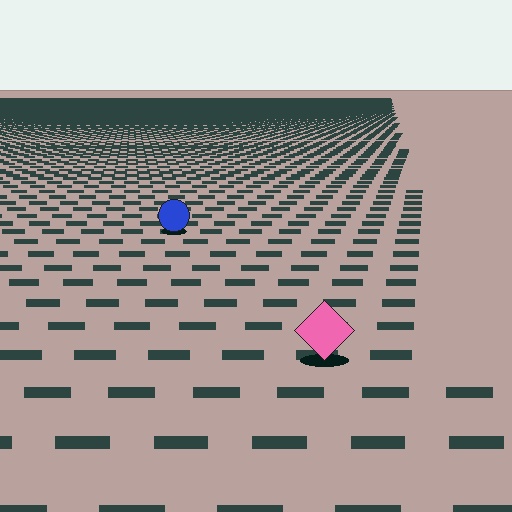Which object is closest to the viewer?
The pink diamond is closest. The texture marks near it are larger and more spread out.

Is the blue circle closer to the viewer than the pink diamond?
No. The pink diamond is closer — you can tell from the texture gradient: the ground texture is coarser near it.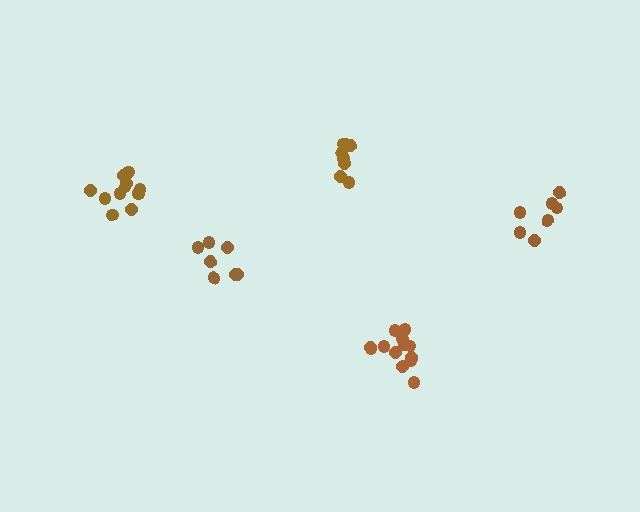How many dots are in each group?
Group 1: 9 dots, Group 2: 13 dots, Group 3: 7 dots, Group 4: 13 dots, Group 5: 7 dots (49 total).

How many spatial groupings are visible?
There are 5 spatial groupings.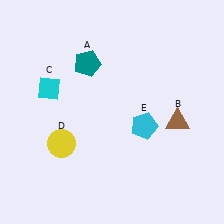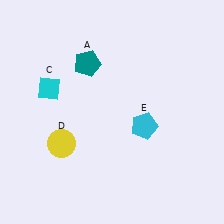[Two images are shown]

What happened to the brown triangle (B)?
The brown triangle (B) was removed in Image 2. It was in the bottom-right area of Image 1.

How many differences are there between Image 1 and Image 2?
There is 1 difference between the two images.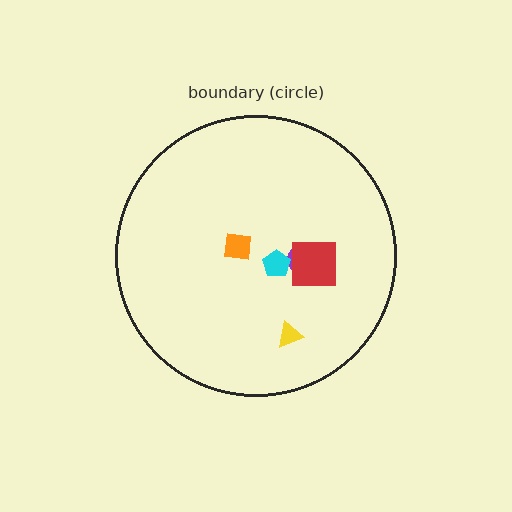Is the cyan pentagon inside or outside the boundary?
Inside.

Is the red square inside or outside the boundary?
Inside.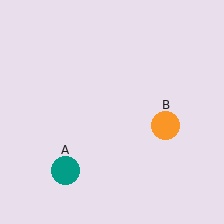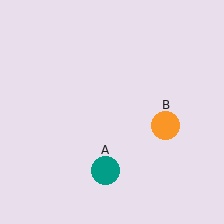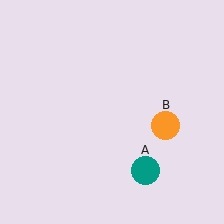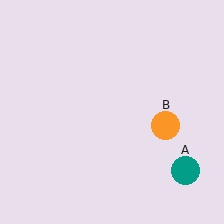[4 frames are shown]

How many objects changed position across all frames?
1 object changed position: teal circle (object A).